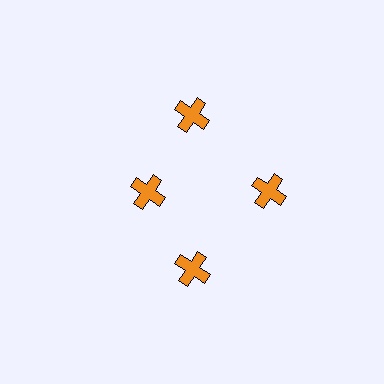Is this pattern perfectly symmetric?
No. The 4 orange crosses are arranged in a ring, but one element near the 9 o'clock position is pulled inward toward the center, breaking the 4-fold rotational symmetry.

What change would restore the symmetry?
The symmetry would be restored by moving it outward, back onto the ring so that all 4 crosses sit at equal angles and equal distance from the center.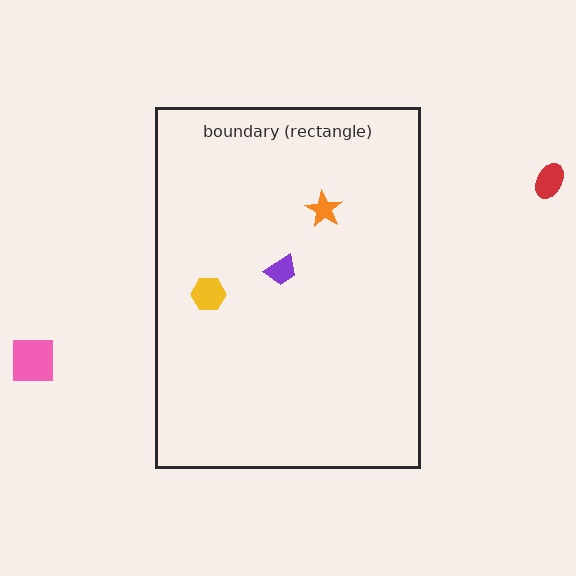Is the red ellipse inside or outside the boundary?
Outside.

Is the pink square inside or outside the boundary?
Outside.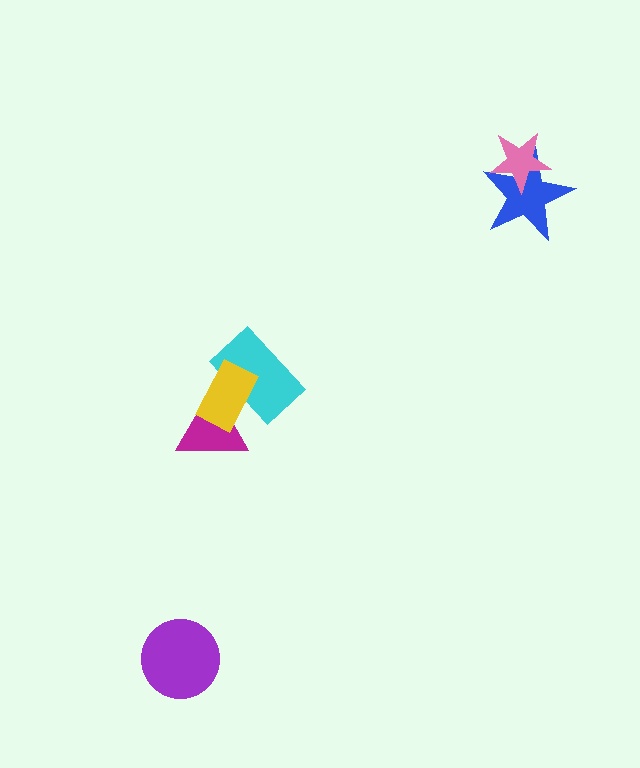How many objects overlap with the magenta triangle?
2 objects overlap with the magenta triangle.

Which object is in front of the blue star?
The pink star is in front of the blue star.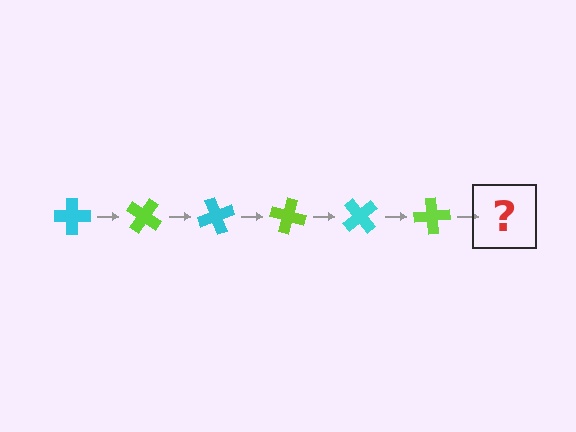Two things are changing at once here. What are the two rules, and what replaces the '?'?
The two rules are that it rotates 35 degrees each step and the color cycles through cyan and lime. The '?' should be a cyan cross, rotated 210 degrees from the start.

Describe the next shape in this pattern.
It should be a cyan cross, rotated 210 degrees from the start.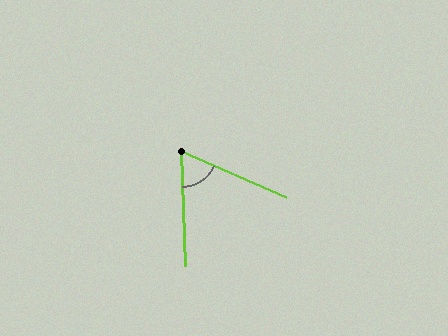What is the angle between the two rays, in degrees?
Approximately 64 degrees.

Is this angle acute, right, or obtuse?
It is acute.